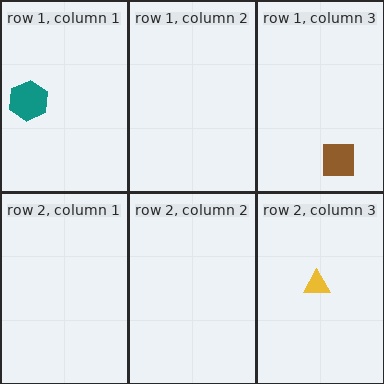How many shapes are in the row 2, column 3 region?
1.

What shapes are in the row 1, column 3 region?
The brown square.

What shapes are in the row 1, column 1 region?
The teal hexagon.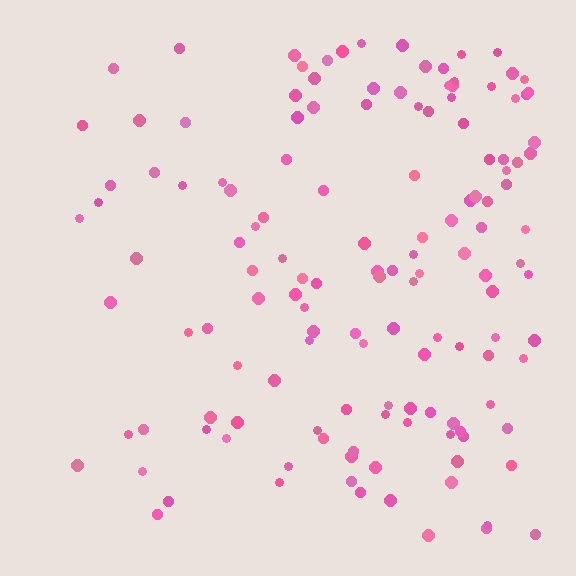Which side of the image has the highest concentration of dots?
The right.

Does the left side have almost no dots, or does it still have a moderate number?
Still a moderate number, just noticeably fewer than the right.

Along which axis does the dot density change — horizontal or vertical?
Horizontal.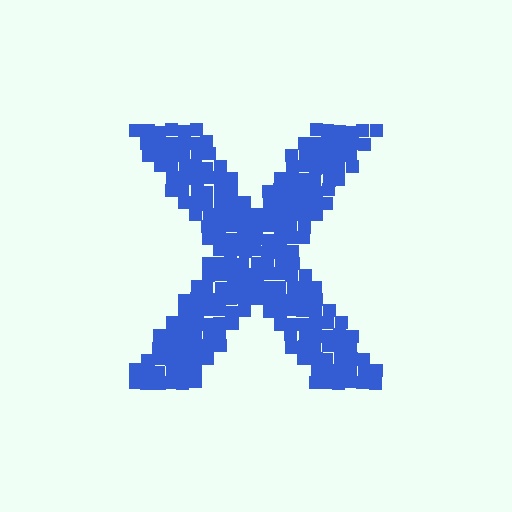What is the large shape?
The large shape is the letter X.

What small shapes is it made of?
It is made of small squares.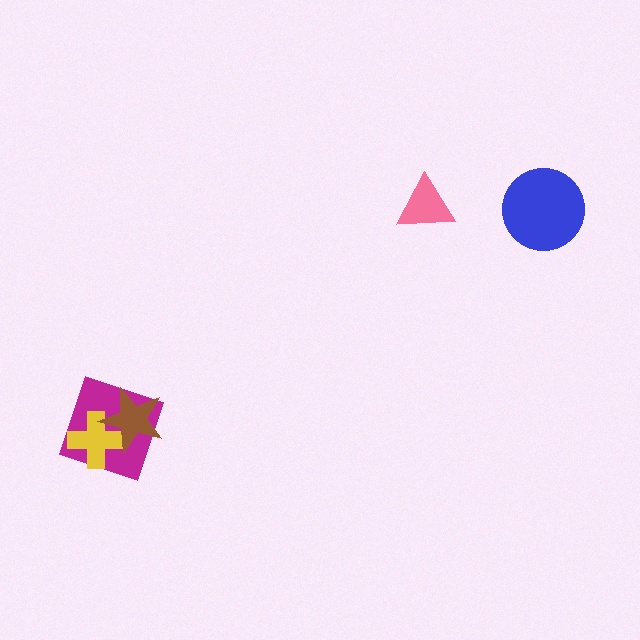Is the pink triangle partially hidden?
No, no other shape covers it.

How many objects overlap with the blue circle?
0 objects overlap with the blue circle.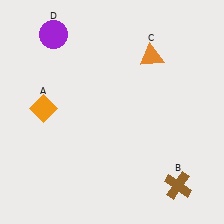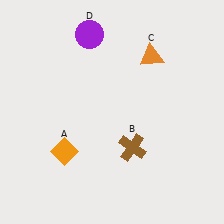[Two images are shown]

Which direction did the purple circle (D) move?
The purple circle (D) moved right.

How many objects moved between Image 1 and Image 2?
3 objects moved between the two images.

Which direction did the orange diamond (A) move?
The orange diamond (A) moved down.